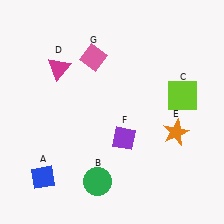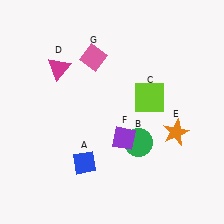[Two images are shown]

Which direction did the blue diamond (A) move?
The blue diamond (A) moved right.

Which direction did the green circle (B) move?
The green circle (B) moved right.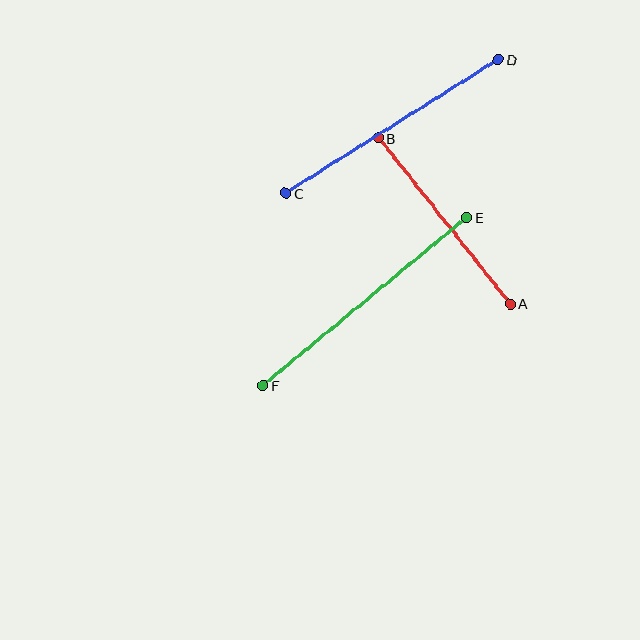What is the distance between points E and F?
The distance is approximately 264 pixels.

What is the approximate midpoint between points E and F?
The midpoint is at approximately (365, 302) pixels.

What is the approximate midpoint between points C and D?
The midpoint is at approximately (392, 126) pixels.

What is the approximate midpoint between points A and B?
The midpoint is at approximately (444, 221) pixels.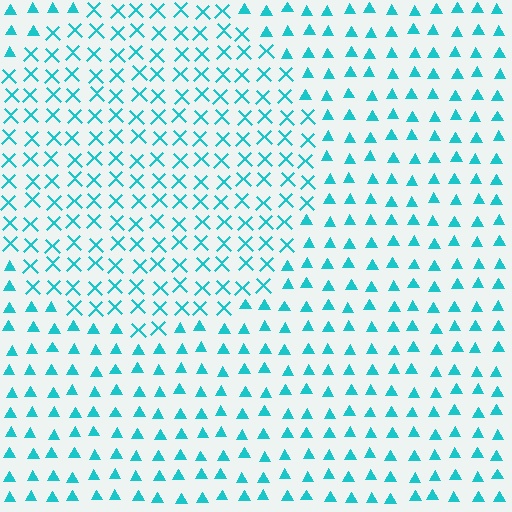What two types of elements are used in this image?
The image uses X marks inside the circle region and triangles outside it.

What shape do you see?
I see a circle.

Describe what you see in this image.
The image is filled with small cyan elements arranged in a uniform grid. A circle-shaped region contains X marks, while the surrounding area contains triangles. The boundary is defined purely by the change in element shape.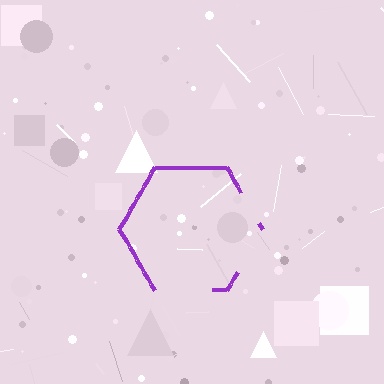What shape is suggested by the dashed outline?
The dashed outline suggests a hexagon.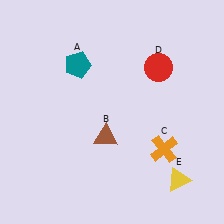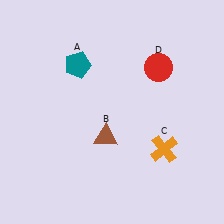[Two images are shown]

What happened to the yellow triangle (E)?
The yellow triangle (E) was removed in Image 2. It was in the bottom-right area of Image 1.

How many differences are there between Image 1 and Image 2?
There is 1 difference between the two images.